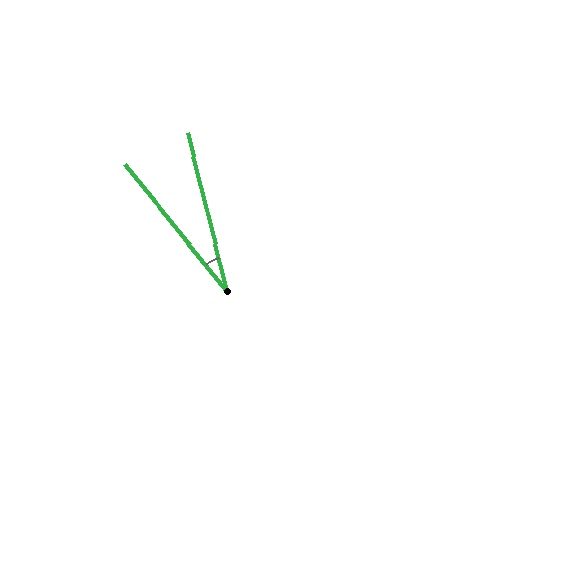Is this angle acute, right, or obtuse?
It is acute.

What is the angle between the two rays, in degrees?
Approximately 25 degrees.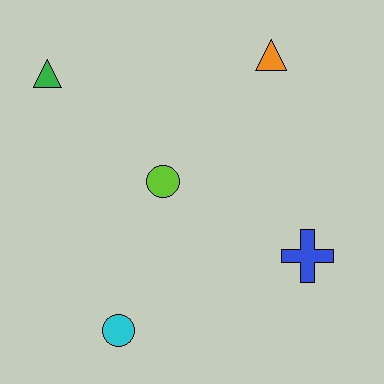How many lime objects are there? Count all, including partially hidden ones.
There is 1 lime object.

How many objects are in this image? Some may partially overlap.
There are 5 objects.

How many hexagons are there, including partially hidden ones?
There are no hexagons.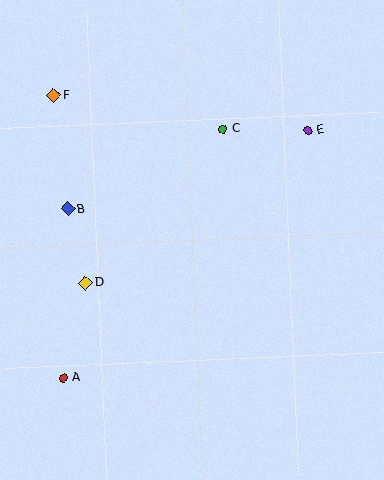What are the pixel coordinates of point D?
Point D is at (86, 283).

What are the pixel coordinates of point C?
Point C is at (223, 129).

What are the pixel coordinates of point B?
Point B is at (68, 209).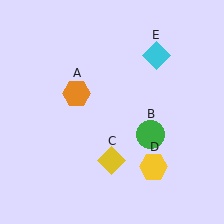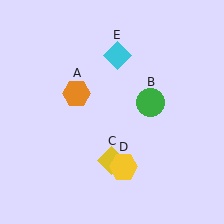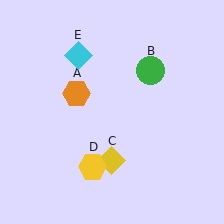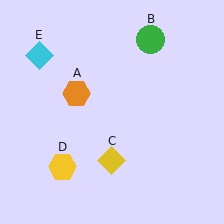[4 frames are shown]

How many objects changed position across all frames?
3 objects changed position: green circle (object B), yellow hexagon (object D), cyan diamond (object E).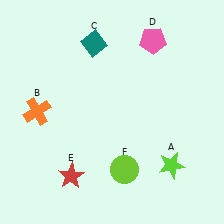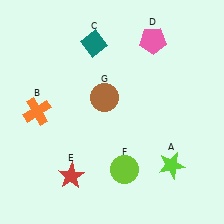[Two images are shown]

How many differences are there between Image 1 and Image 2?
There is 1 difference between the two images.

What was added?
A brown circle (G) was added in Image 2.